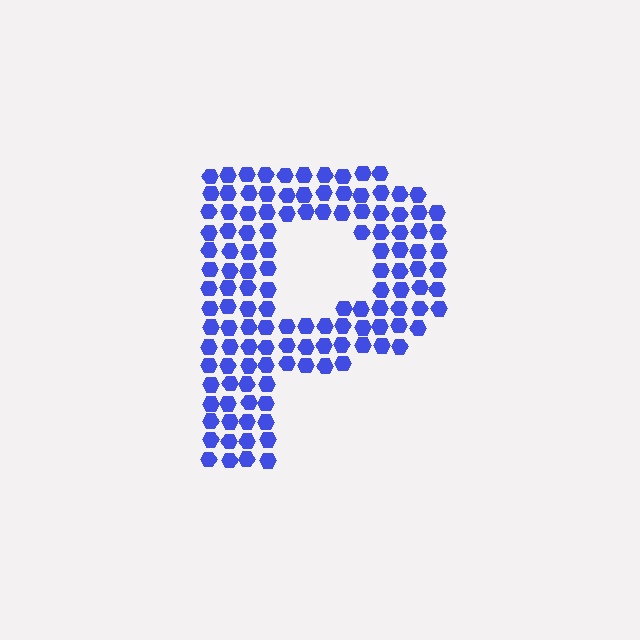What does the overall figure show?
The overall figure shows the letter P.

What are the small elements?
The small elements are hexagons.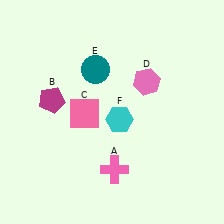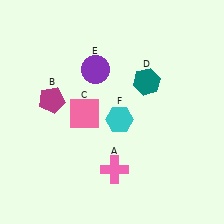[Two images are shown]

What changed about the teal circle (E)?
In Image 1, E is teal. In Image 2, it changed to purple.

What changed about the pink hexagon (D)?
In Image 1, D is pink. In Image 2, it changed to teal.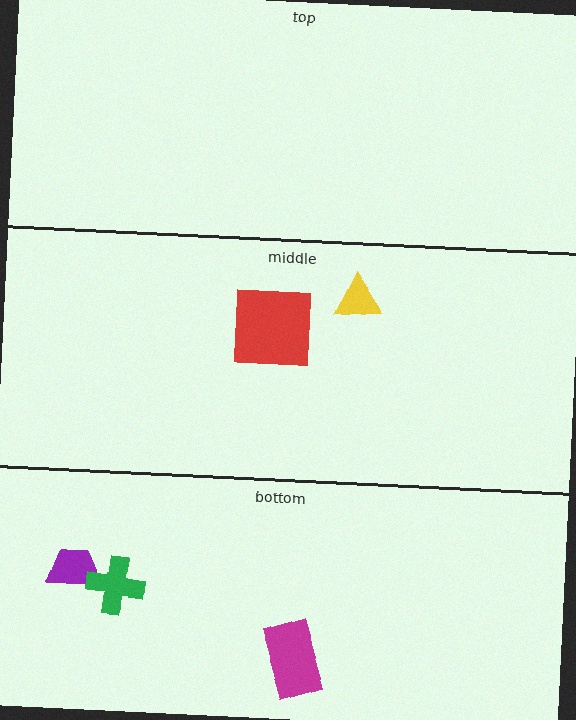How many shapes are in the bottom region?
3.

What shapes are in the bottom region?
The purple trapezoid, the green cross, the magenta rectangle.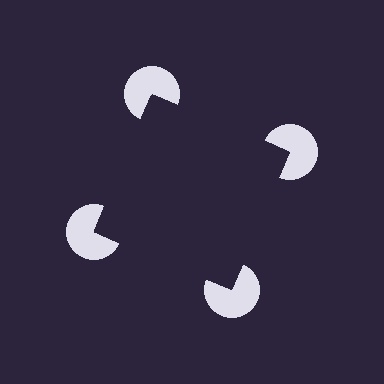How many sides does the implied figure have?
4 sides.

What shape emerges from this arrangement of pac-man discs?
An illusory square — its edges are inferred from the aligned wedge cuts in the pac-man discs, not physically drawn.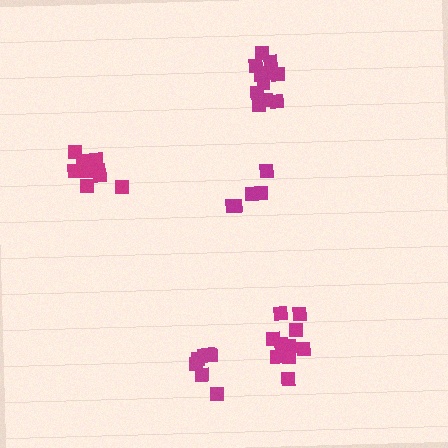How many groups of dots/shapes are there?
There are 5 groups.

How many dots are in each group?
Group 1: 10 dots, Group 2: 5 dots, Group 3: 11 dots, Group 4: 10 dots, Group 5: 7 dots (43 total).